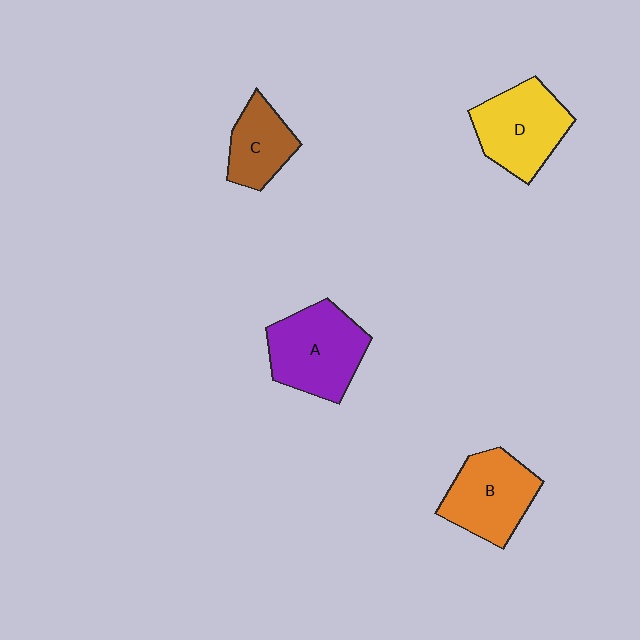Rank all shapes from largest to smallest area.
From largest to smallest: A (purple), D (yellow), B (orange), C (brown).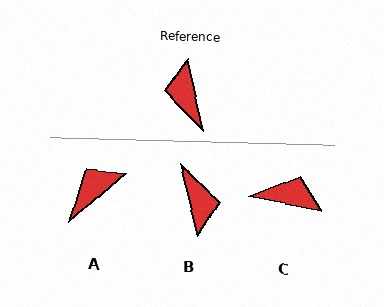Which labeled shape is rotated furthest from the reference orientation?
B, about 178 degrees away.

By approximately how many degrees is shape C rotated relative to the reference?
Approximately 113 degrees clockwise.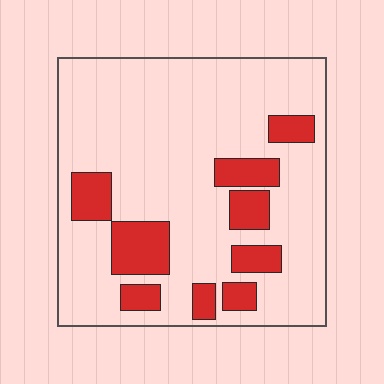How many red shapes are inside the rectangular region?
9.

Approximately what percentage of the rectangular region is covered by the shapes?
Approximately 20%.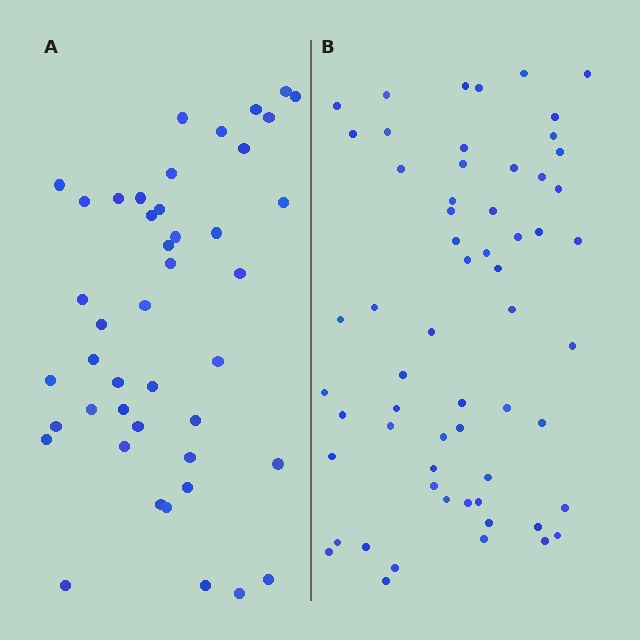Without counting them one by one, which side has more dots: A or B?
Region B (the right region) has more dots.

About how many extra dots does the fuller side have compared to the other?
Region B has approximately 15 more dots than region A.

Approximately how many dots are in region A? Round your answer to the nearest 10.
About 40 dots. (The exact count is 44, which rounds to 40.)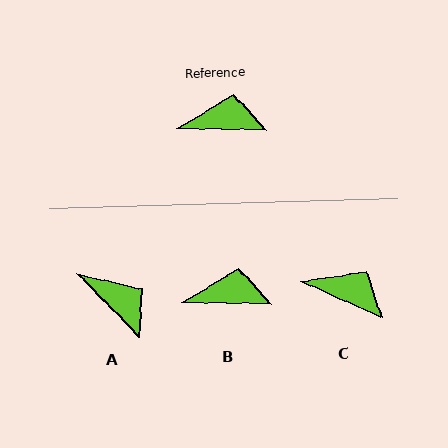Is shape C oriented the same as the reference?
No, it is off by about 23 degrees.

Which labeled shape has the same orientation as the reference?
B.